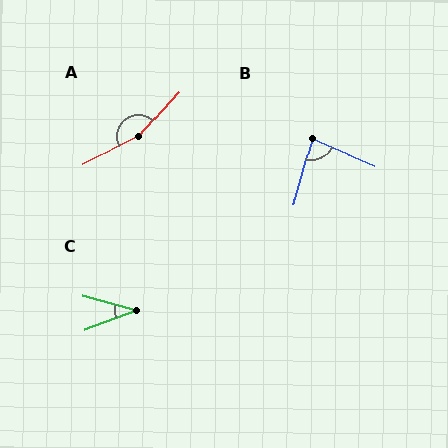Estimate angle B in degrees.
Approximately 82 degrees.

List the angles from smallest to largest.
C (36°), B (82°), A (160°).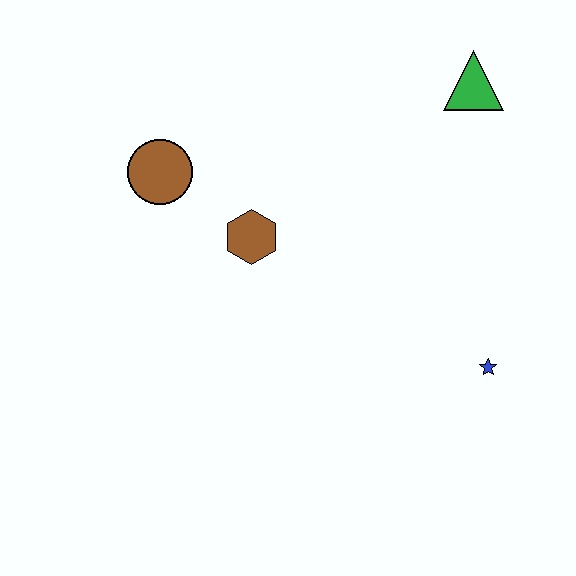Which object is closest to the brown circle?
The brown hexagon is closest to the brown circle.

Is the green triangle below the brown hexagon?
No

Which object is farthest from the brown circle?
The blue star is farthest from the brown circle.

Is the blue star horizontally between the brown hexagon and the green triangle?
No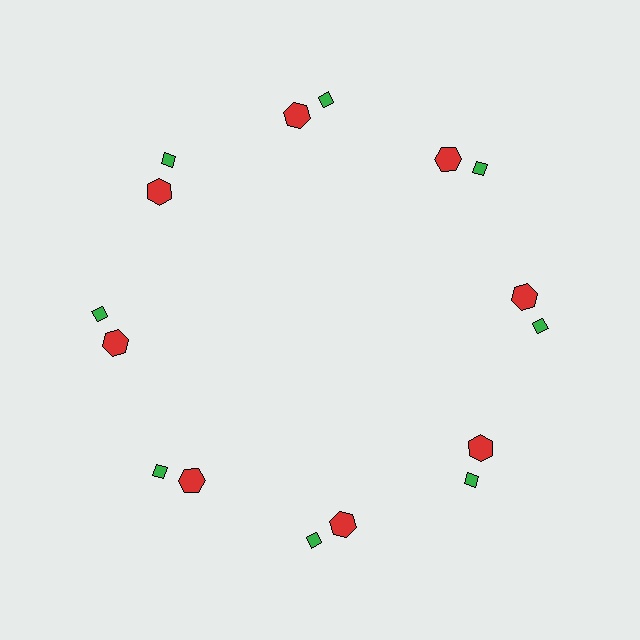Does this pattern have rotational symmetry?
Yes, this pattern has 8-fold rotational symmetry. It looks the same after rotating 45 degrees around the center.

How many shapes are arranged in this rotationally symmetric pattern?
There are 16 shapes, arranged in 8 groups of 2.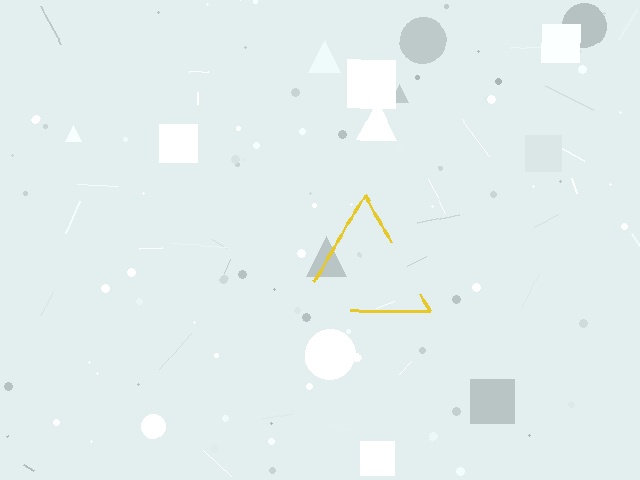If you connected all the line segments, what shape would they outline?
They would outline a triangle.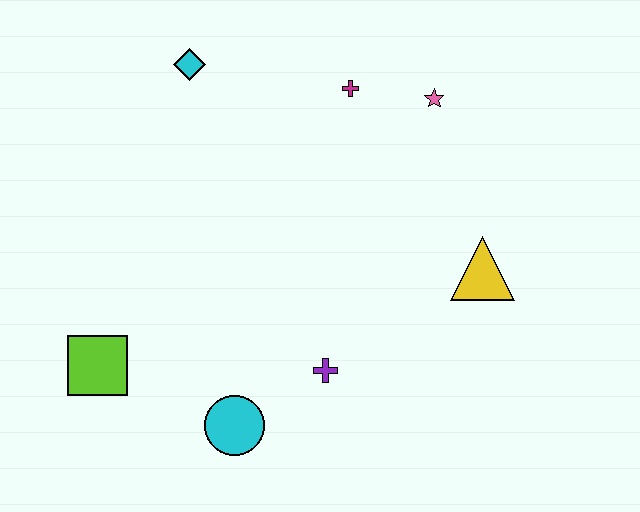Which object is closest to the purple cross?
The cyan circle is closest to the purple cross.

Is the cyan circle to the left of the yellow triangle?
Yes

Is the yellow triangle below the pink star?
Yes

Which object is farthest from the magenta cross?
The lime square is farthest from the magenta cross.